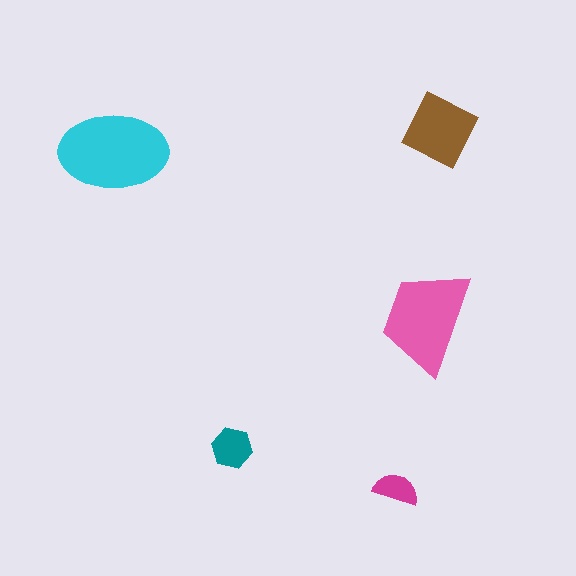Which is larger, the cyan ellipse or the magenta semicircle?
The cyan ellipse.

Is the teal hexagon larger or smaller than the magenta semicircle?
Larger.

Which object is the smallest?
The magenta semicircle.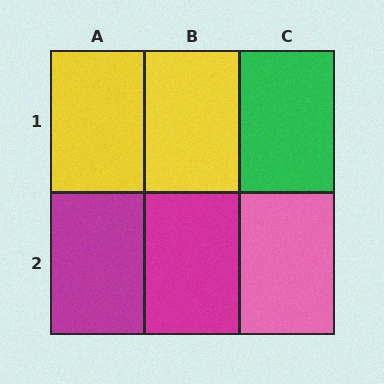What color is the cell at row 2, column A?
Magenta.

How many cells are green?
1 cell is green.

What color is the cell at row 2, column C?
Pink.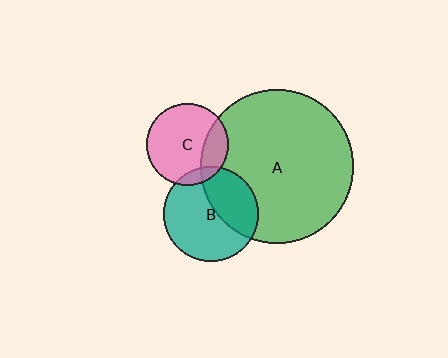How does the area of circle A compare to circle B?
Approximately 2.6 times.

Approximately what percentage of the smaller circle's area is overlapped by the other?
Approximately 10%.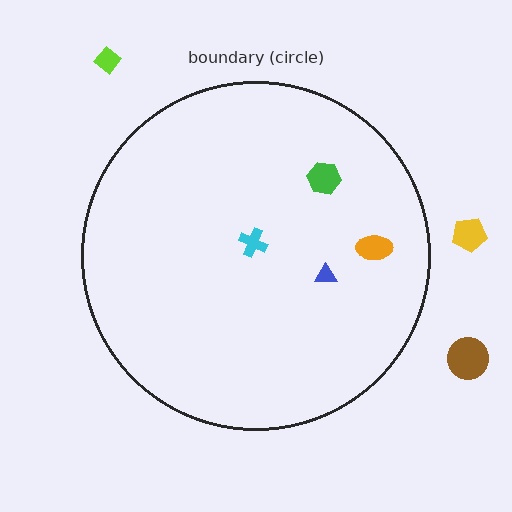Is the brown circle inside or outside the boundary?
Outside.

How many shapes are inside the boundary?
4 inside, 3 outside.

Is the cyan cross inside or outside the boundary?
Inside.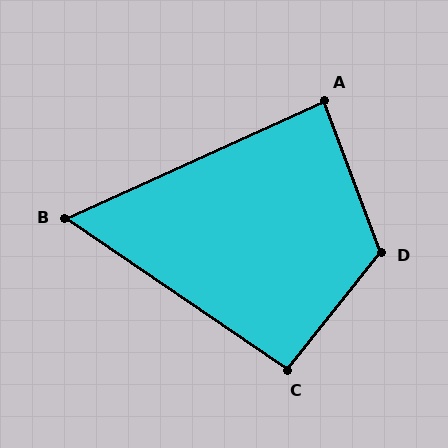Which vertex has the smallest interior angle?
B, at approximately 59 degrees.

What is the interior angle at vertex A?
Approximately 86 degrees (approximately right).